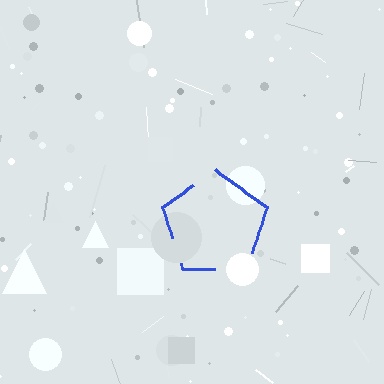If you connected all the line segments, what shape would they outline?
They would outline a pentagon.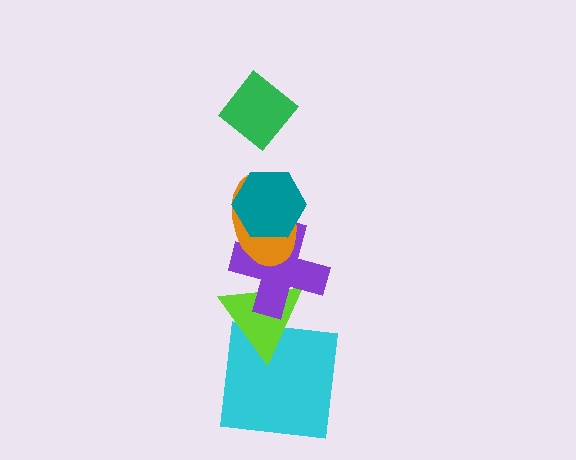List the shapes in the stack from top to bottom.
From top to bottom: the green diamond, the teal hexagon, the orange ellipse, the purple cross, the lime triangle, the cyan square.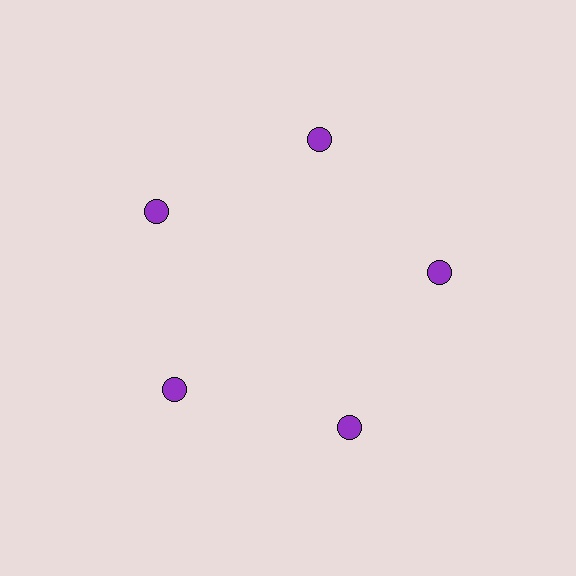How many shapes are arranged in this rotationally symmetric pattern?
There are 5 shapes, arranged in 5 groups of 1.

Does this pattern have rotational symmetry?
Yes, this pattern has 5-fold rotational symmetry. It looks the same after rotating 72 degrees around the center.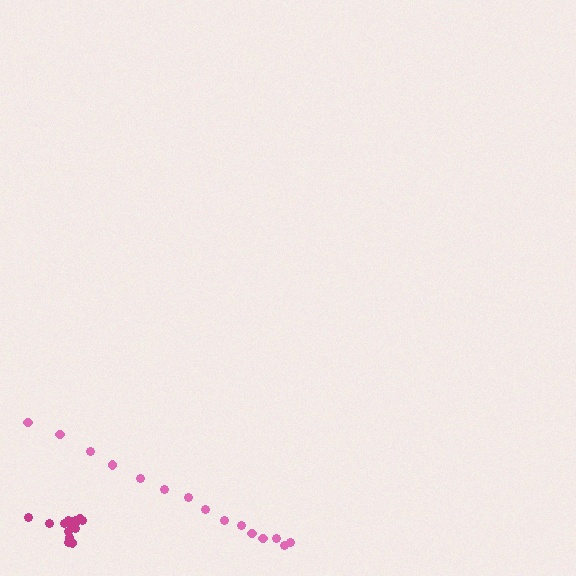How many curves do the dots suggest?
There are 2 distinct paths.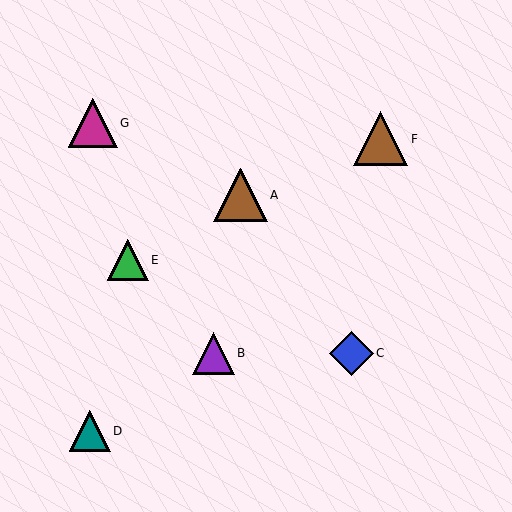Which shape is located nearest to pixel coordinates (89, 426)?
The teal triangle (labeled D) at (90, 431) is nearest to that location.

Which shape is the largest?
The brown triangle (labeled F) is the largest.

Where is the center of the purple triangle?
The center of the purple triangle is at (213, 353).